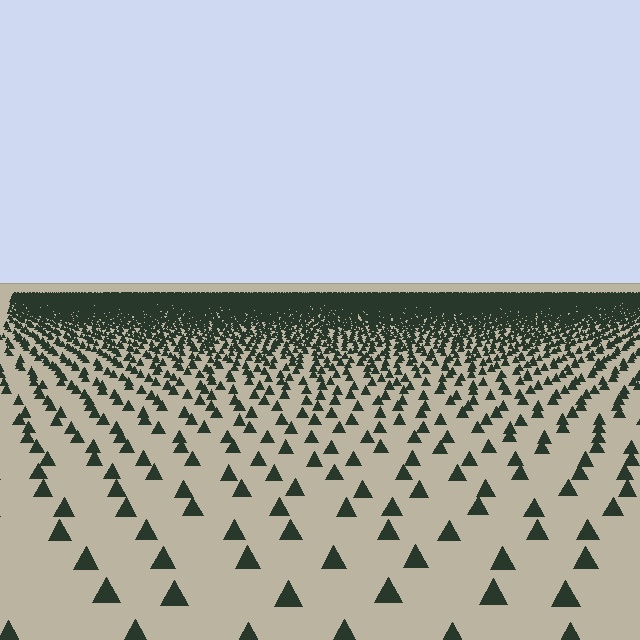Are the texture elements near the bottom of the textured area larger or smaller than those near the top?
Larger. Near the bottom, elements are closer to the viewer and appear at a bigger on-screen size.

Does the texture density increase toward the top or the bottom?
Density increases toward the top.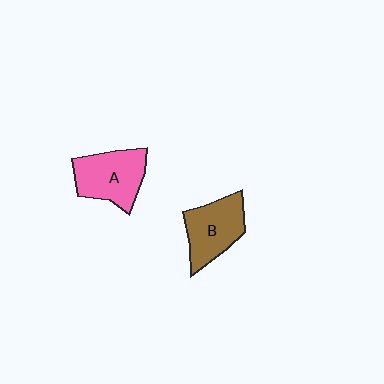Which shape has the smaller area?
Shape B (brown).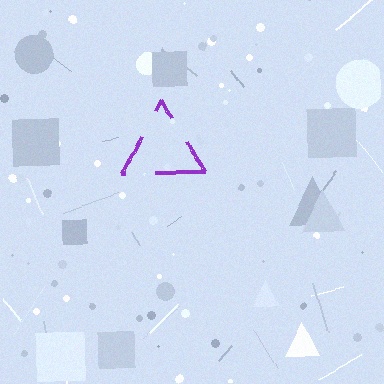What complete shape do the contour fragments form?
The contour fragments form a triangle.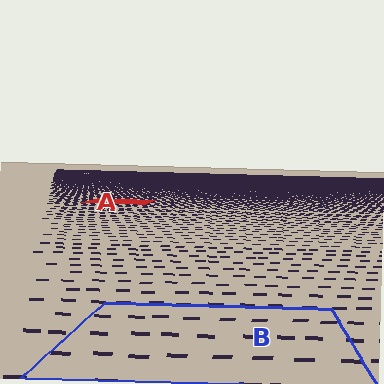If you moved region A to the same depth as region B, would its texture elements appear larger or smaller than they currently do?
They would appear larger. At a closer depth, the same texture elements are projected at a bigger on-screen size.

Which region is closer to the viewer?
Region B is closer. The texture elements there are larger and more spread out.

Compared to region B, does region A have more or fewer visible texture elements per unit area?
Region A has more texture elements per unit area — they are packed more densely because it is farther away.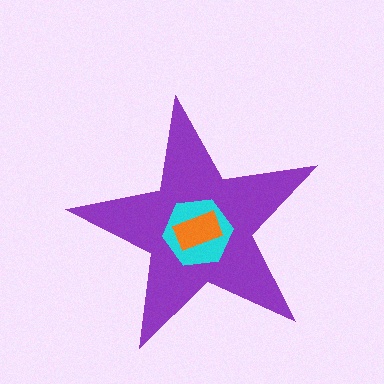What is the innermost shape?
The orange rectangle.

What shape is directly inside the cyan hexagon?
The orange rectangle.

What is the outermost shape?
The purple star.